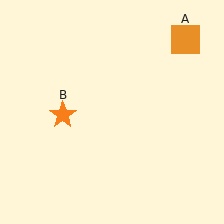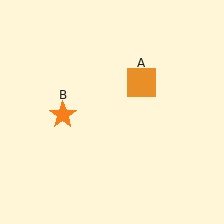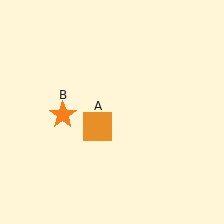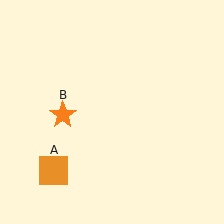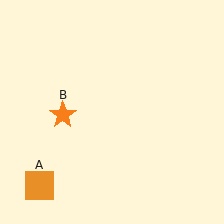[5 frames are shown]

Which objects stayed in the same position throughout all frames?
Orange star (object B) remained stationary.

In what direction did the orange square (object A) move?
The orange square (object A) moved down and to the left.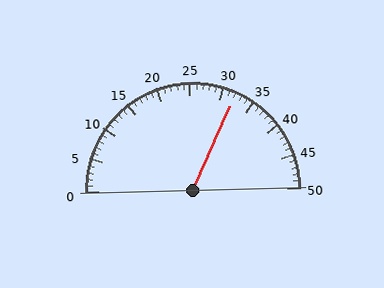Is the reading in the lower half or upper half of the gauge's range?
The reading is in the upper half of the range (0 to 50).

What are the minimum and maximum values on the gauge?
The gauge ranges from 0 to 50.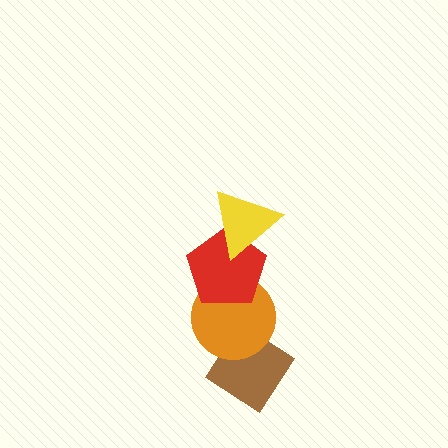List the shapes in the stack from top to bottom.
From top to bottom: the yellow triangle, the red pentagon, the orange circle, the brown diamond.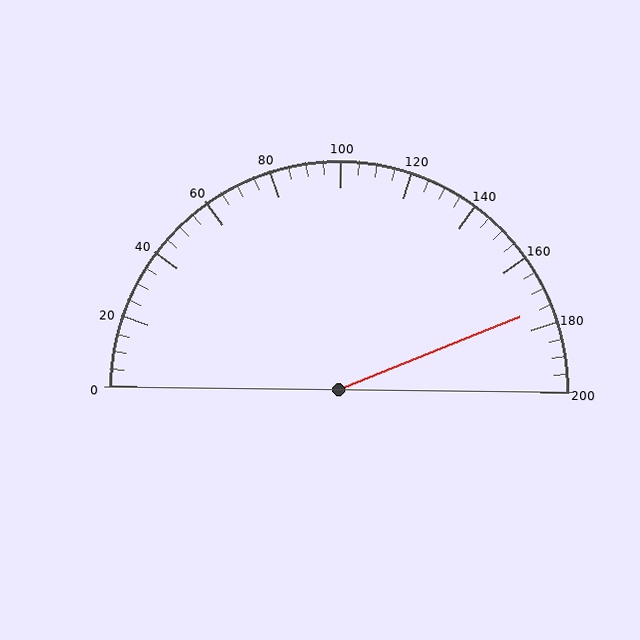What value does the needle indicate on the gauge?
The needle indicates approximately 175.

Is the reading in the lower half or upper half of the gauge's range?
The reading is in the upper half of the range (0 to 200).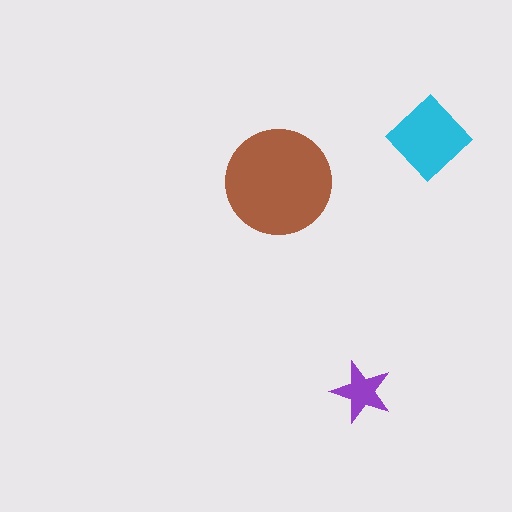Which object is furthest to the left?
The brown circle is leftmost.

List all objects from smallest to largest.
The purple star, the cyan diamond, the brown circle.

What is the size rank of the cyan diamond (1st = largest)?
2nd.